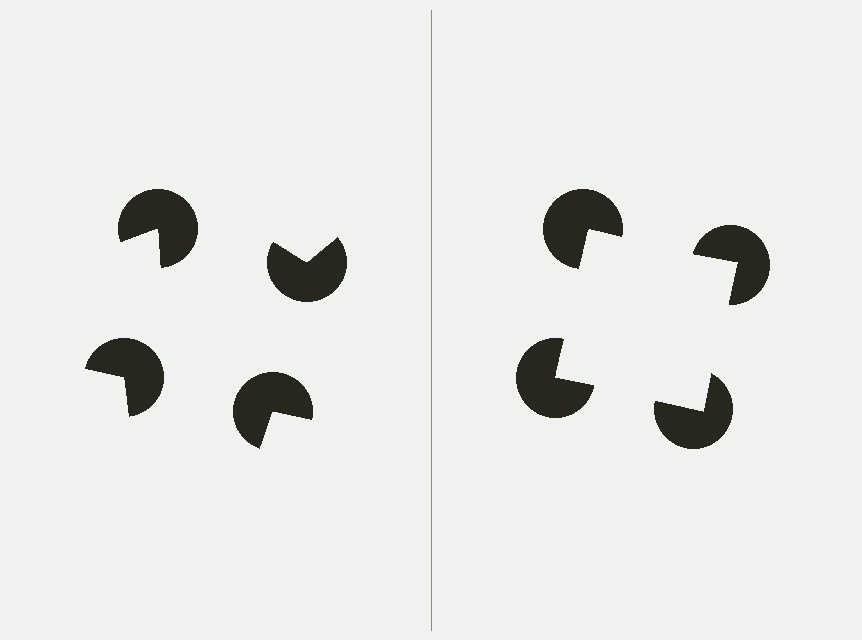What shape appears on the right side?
An illusory square.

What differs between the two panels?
The pac-man discs are positioned identically on both sides; only the wedge orientations differ. On the right they align to a square; on the left they are misaligned.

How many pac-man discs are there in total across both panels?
8 — 4 on each side.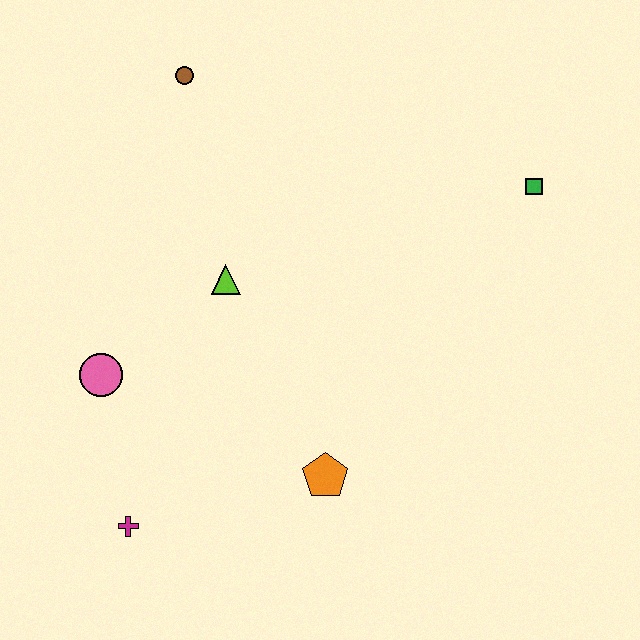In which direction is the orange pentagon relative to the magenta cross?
The orange pentagon is to the right of the magenta cross.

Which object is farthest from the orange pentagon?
The brown circle is farthest from the orange pentagon.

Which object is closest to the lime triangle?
The pink circle is closest to the lime triangle.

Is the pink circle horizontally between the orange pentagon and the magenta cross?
No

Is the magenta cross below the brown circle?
Yes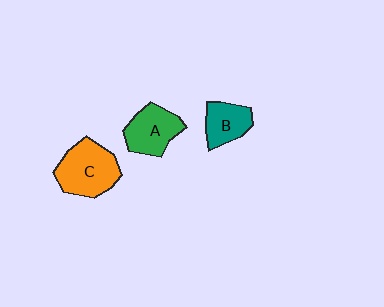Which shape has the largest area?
Shape C (orange).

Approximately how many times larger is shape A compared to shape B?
Approximately 1.3 times.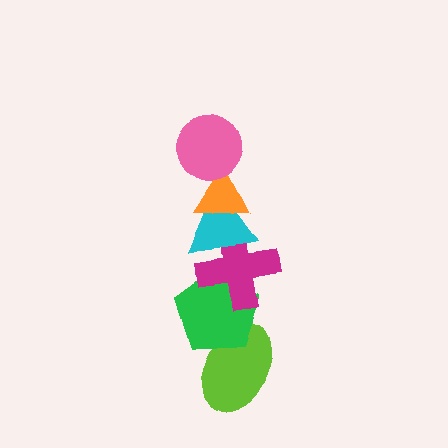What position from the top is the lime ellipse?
The lime ellipse is 6th from the top.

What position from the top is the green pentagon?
The green pentagon is 5th from the top.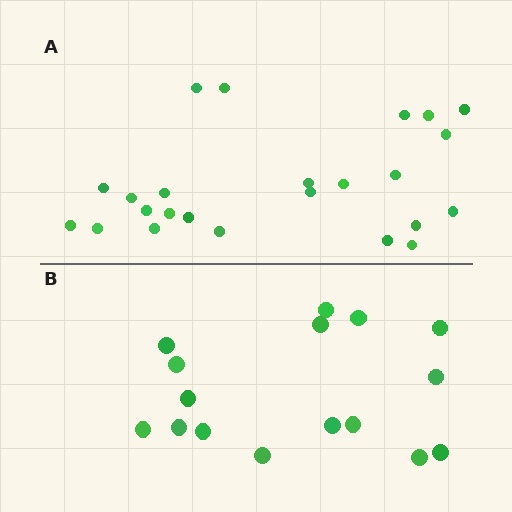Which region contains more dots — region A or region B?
Region A (the top region) has more dots.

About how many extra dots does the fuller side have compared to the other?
Region A has roughly 8 or so more dots than region B.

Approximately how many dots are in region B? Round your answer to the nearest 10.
About 20 dots. (The exact count is 16, which rounds to 20.)